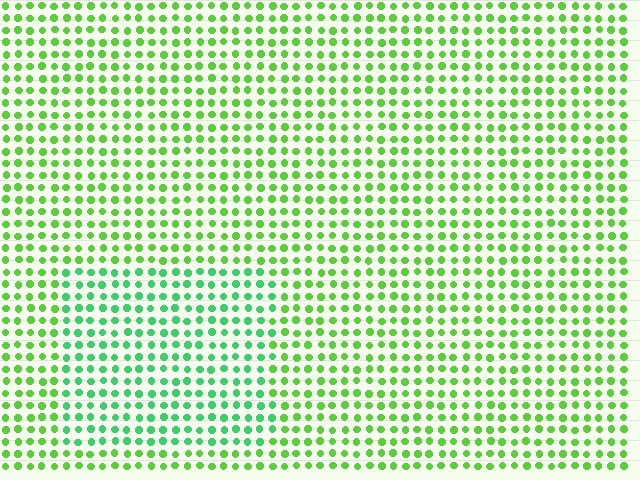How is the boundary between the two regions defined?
The boundary is defined purely by a slight shift in hue (about 33 degrees). Spacing, size, and orientation are identical on both sides.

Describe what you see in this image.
The image is filled with small lime elements in a uniform arrangement. A rectangle-shaped region is visible where the elements are tinted to a slightly different hue, forming a subtle color boundary.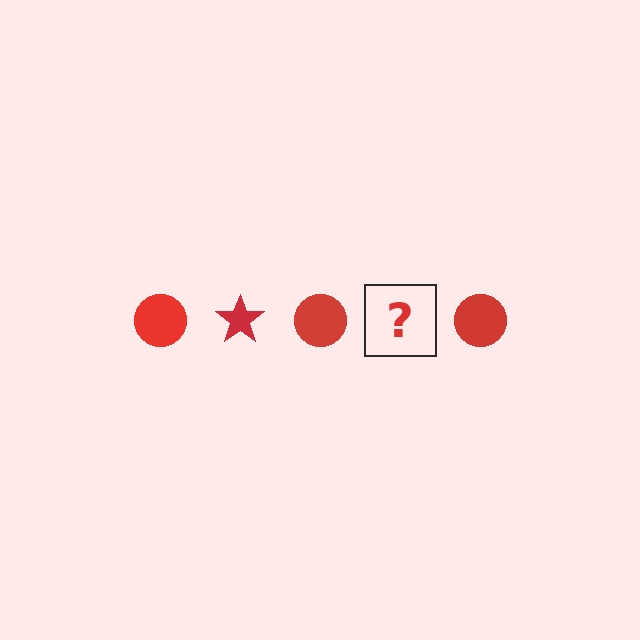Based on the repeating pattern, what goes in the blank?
The blank should be a red star.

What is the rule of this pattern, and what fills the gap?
The rule is that the pattern cycles through circle, star shapes in red. The gap should be filled with a red star.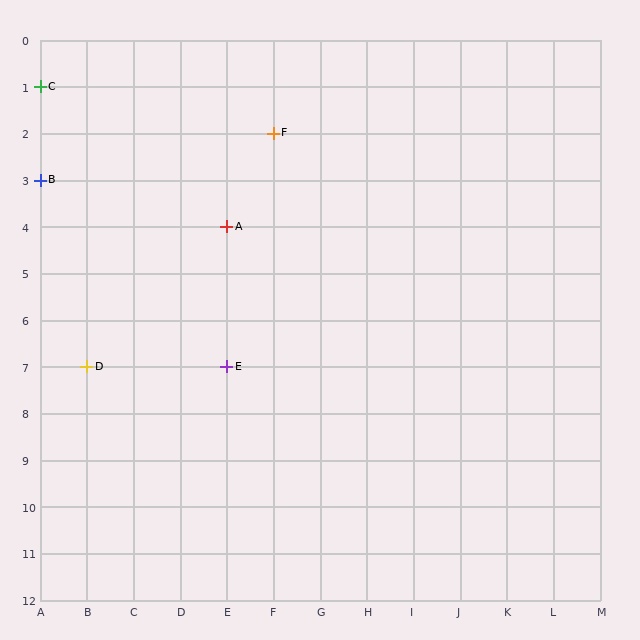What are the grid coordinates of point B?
Point B is at grid coordinates (A, 3).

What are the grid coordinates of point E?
Point E is at grid coordinates (E, 7).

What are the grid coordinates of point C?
Point C is at grid coordinates (A, 1).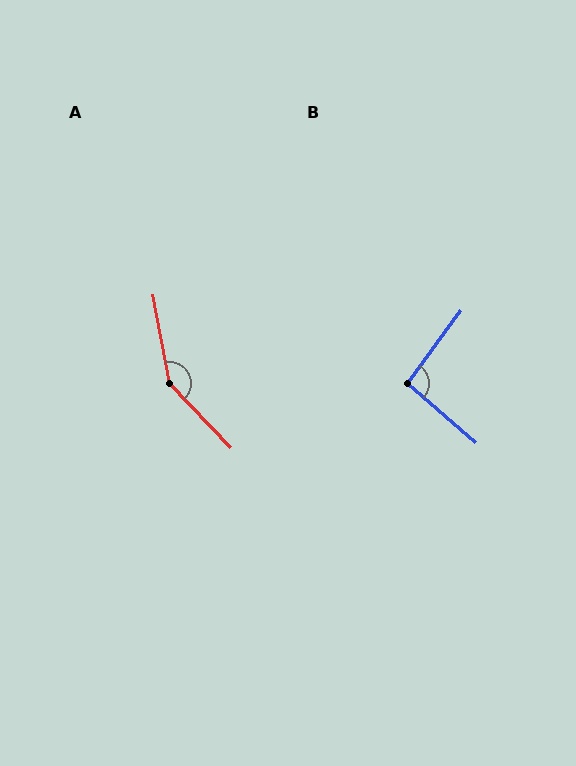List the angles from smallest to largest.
B (95°), A (147°).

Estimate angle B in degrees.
Approximately 95 degrees.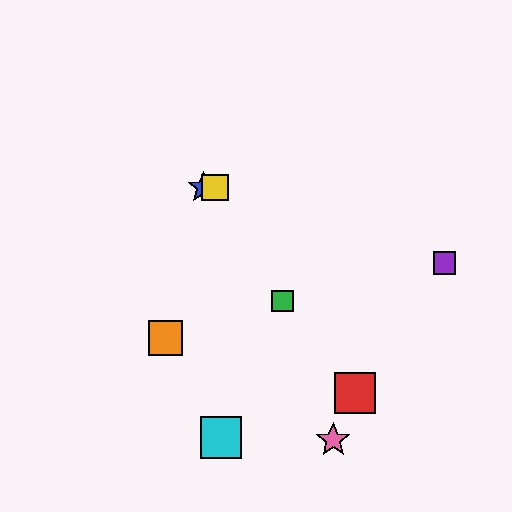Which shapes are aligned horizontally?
The blue star, the yellow square are aligned horizontally.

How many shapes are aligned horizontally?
2 shapes (the blue star, the yellow square) are aligned horizontally.